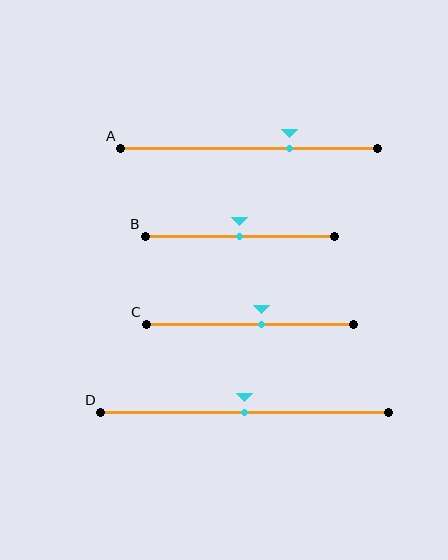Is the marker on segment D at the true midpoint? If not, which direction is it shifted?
Yes, the marker on segment D is at the true midpoint.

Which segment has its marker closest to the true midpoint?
Segment B has its marker closest to the true midpoint.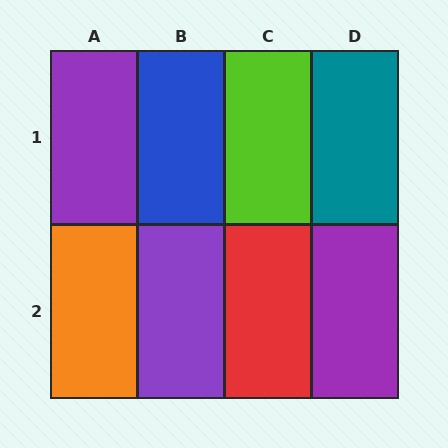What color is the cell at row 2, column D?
Purple.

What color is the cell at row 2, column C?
Red.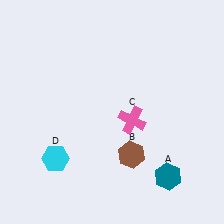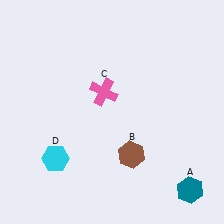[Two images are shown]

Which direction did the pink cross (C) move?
The pink cross (C) moved left.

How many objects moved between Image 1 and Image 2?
2 objects moved between the two images.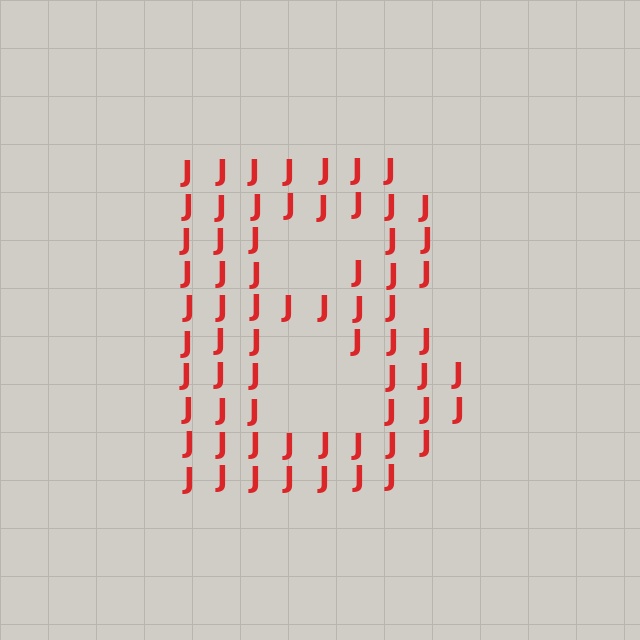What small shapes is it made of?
It is made of small letter J's.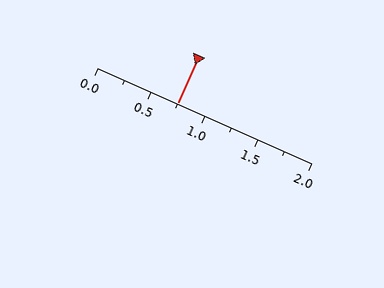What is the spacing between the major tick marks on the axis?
The major ticks are spaced 0.5 apart.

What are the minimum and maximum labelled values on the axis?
The axis runs from 0.0 to 2.0.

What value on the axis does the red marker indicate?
The marker indicates approximately 0.75.